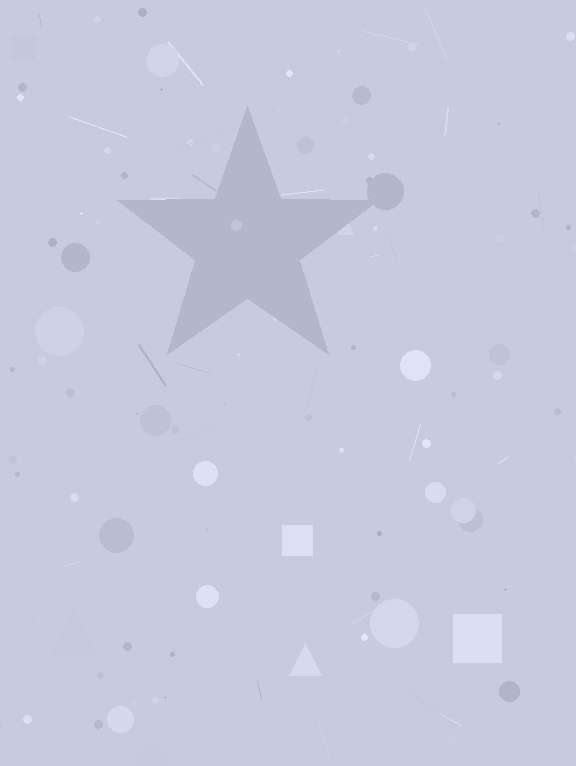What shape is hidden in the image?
A star is hidden in the image.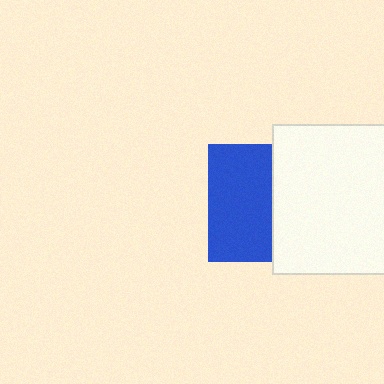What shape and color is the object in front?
The object in front is a white square.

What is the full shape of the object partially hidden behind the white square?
The partially hidden object is a blue square.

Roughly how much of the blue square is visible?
About half of it is visible (roughly 54%).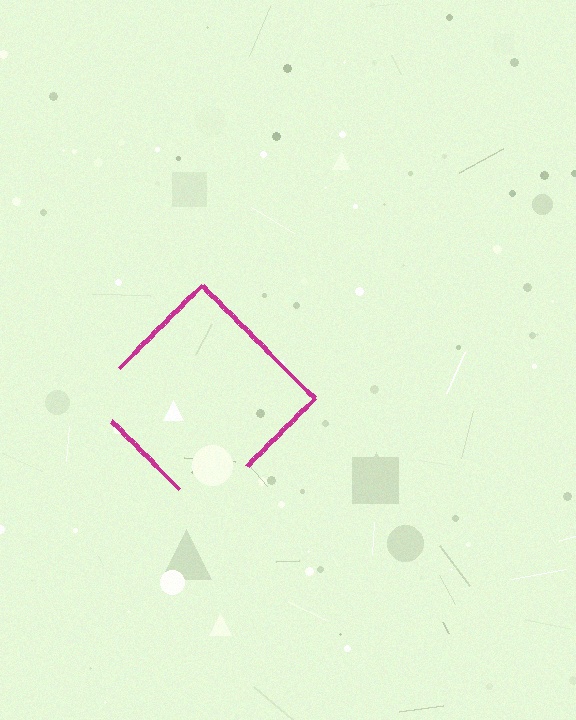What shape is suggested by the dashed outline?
The dashed outline suggests a diamond.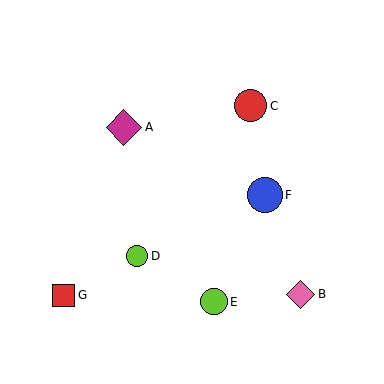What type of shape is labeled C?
Shape C is a red circle.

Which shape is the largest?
The magenta diamond (labeled A) is the largest.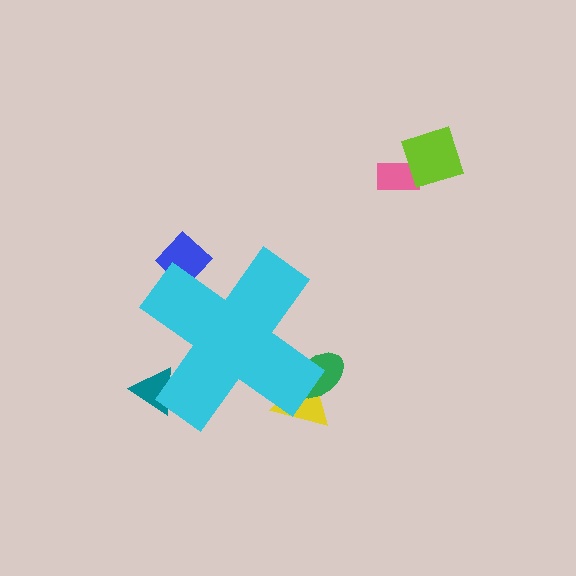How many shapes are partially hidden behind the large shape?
4 shapes are partially hidden.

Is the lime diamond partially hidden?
No, the lime diamond is fully visible.